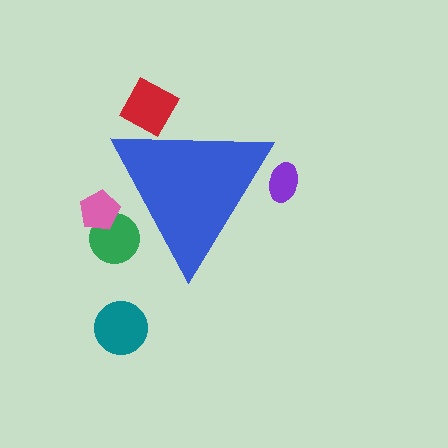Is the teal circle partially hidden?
No, the teal circle is fully visible.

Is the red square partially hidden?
Yes, the red square is partially hidden behind the blue triangle.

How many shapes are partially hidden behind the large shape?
4 shapes are partially hidden.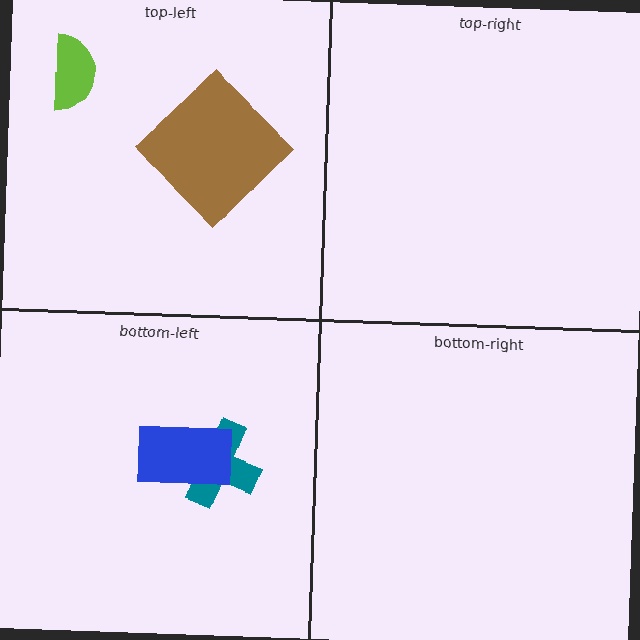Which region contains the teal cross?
The bottom-left region.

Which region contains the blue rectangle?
The bottom-left region.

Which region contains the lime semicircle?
The top-left region.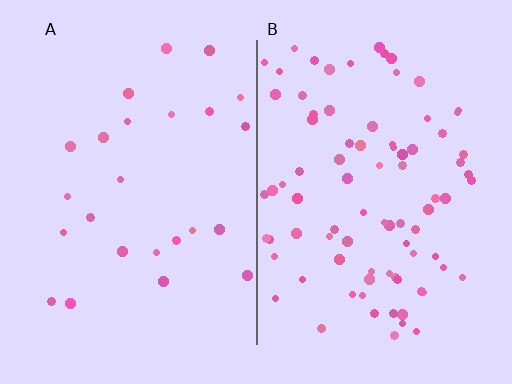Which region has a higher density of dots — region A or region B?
B (the right).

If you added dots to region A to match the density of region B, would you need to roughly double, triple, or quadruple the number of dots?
Approximately triple.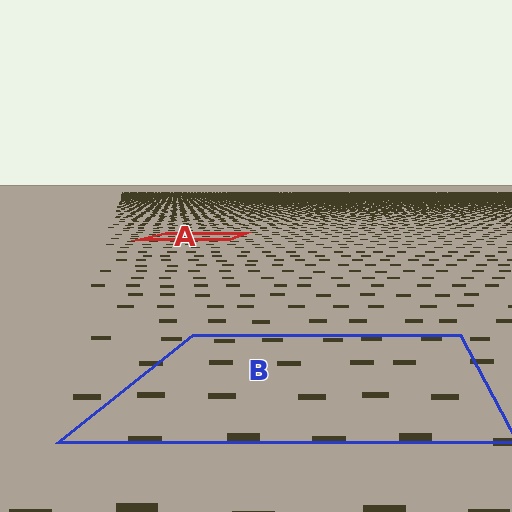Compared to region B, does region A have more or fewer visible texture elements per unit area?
Region A has more texture elements per unit area — they are packed more densely because it is farther away.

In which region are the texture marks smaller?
The texture marks are smaller in region A, because it is farther away.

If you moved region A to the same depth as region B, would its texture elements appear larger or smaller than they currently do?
They would appear larger. At a closer depth, the same texture elements are projected at a bigger on-screen size.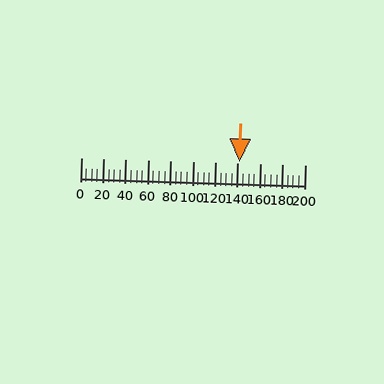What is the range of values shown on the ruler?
The ruler shows values from 0 to 200.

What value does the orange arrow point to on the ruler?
The orange arrow points to approximately 142.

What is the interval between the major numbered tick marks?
The major tick marks are spaced 20 units apart.